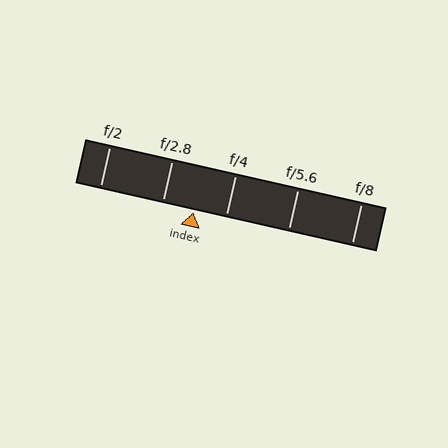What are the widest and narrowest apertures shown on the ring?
The widest aperture shown is f/2 and the narrowest is f/8.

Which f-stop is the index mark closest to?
The index mark is closest to f/2.8.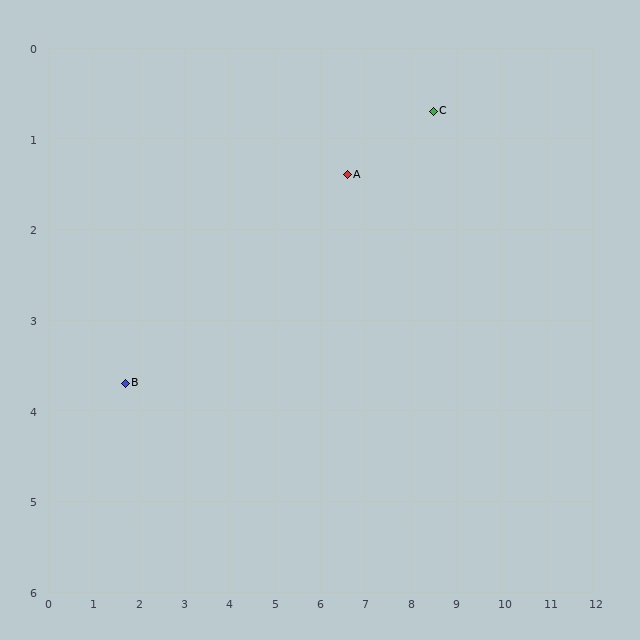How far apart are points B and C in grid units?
Points B and C are about 7.4 grid units apart.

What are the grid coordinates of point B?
Point B is at approximately (1.7, 3.7).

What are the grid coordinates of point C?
Point C is at approximately (8.5, 0.7).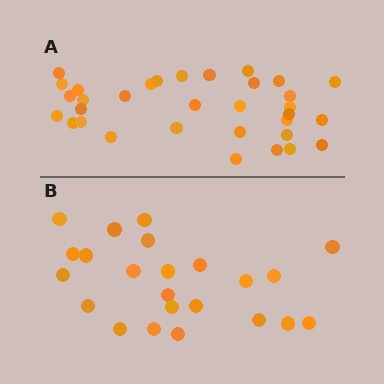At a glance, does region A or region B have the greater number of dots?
Region A (the top region) has more dots.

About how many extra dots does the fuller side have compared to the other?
Region A has roughly 10 or so more dots than region B.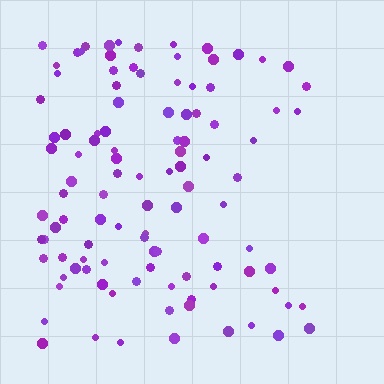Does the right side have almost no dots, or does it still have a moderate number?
Still a moderate number, just noticeably fewer than the left.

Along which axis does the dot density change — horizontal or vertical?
Horizontal.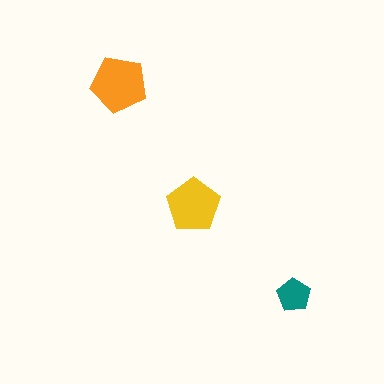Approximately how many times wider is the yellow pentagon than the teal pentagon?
About 1.5 times wider.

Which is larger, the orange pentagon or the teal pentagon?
The orange one.